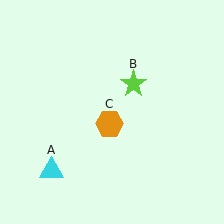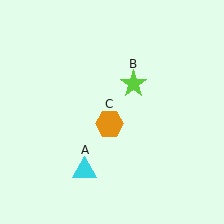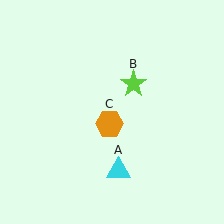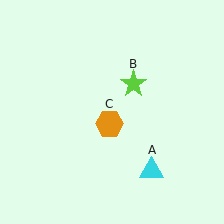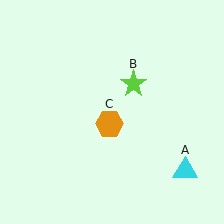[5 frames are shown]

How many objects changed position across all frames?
1 object changed position: cyan triangle (object A).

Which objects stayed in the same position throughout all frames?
Lime star (object B) and orange hexagon (object C) remained stationary.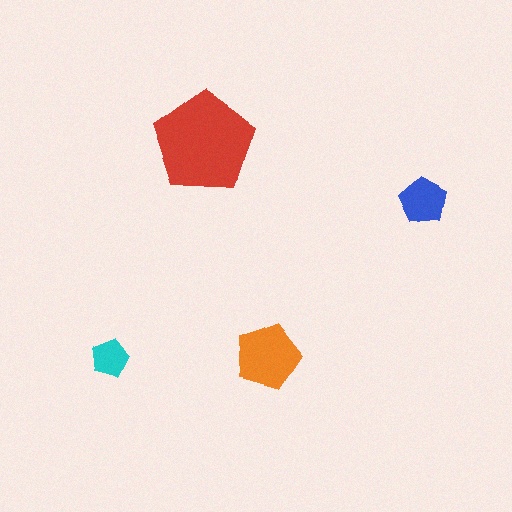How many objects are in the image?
There are 4 objects in the image.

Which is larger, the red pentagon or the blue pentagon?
The red one.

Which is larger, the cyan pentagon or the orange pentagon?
The orange one.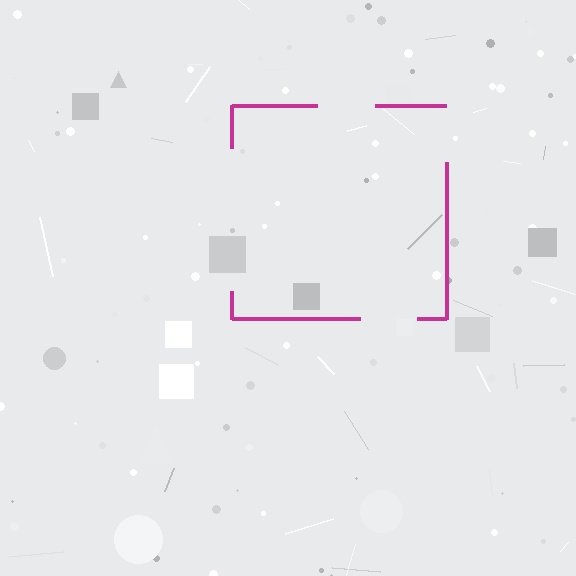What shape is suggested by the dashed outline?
The dashed outline suggests a square.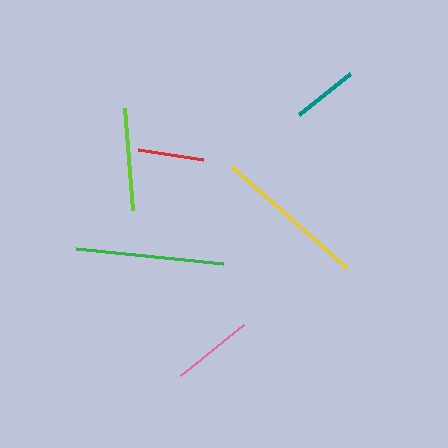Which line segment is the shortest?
The red line is the shortest at approximately 66 pixels.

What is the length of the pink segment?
The pink segment is approximately 81 pixels long.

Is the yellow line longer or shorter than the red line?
The yellow line is longer than the red line.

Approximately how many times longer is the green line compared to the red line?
The green line is approximately 2.3 times the length of the red line.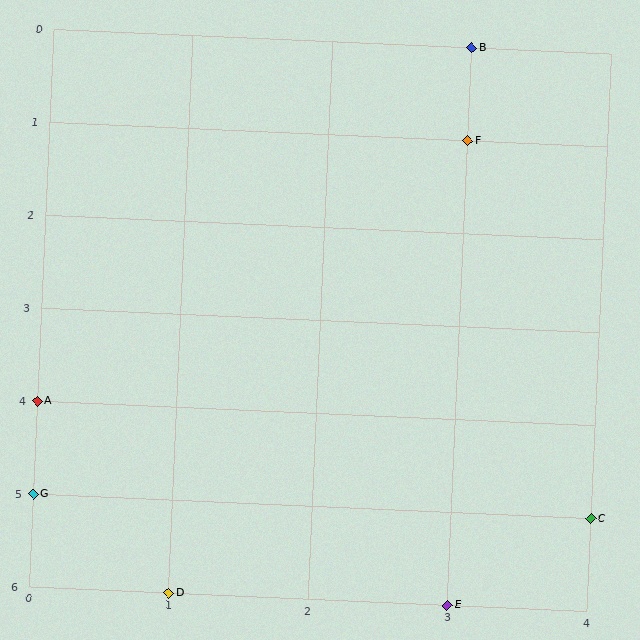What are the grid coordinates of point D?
Point D is at grid coordinates (1, 6).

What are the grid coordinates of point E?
Point E is at grid coordinates (3, 6).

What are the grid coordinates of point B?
Point B is at grid coordinates (3, 0).